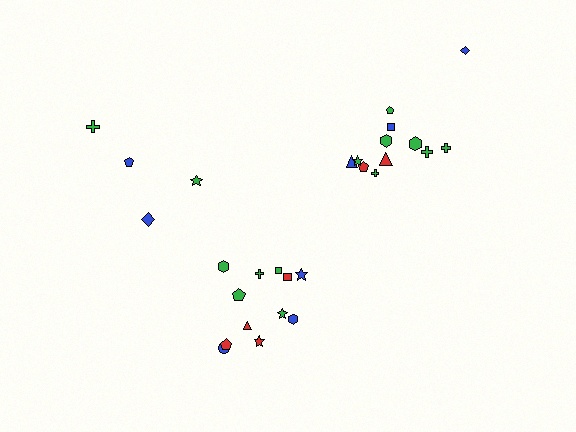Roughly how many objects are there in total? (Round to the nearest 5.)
Roughly 30 objects in total.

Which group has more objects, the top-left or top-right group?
The top-right group.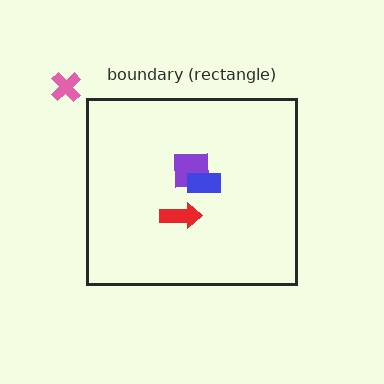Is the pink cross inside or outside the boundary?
Outside.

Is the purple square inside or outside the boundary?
Inside.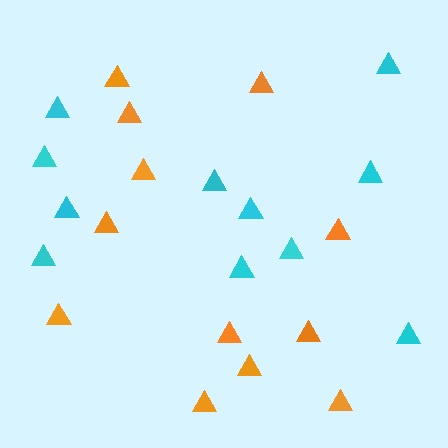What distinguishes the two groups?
There are 2 groups: one group of orange triangles (12) and one group of cyan triangles (11).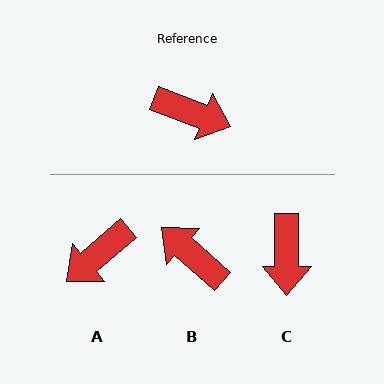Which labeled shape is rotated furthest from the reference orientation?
B, about 159 degrees away.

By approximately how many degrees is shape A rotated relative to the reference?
Approximately 119 degrees clockwise.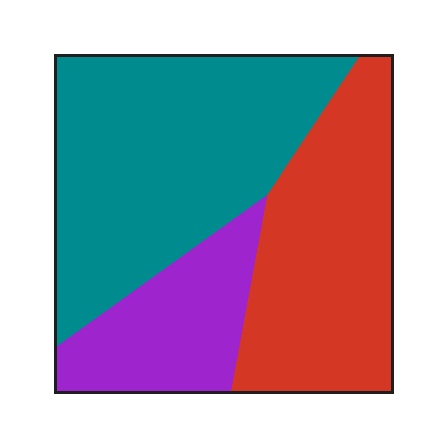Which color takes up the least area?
Purple, at roughly 20%.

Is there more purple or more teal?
Teal.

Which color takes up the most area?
Teal, at roughly 45%.